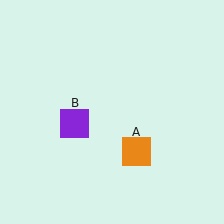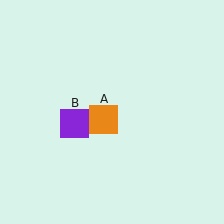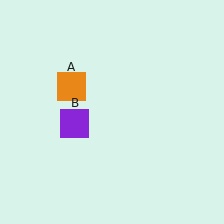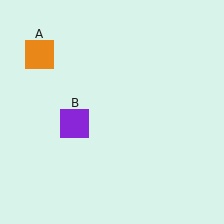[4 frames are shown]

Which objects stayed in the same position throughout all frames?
Purple square (object B) remained stationary.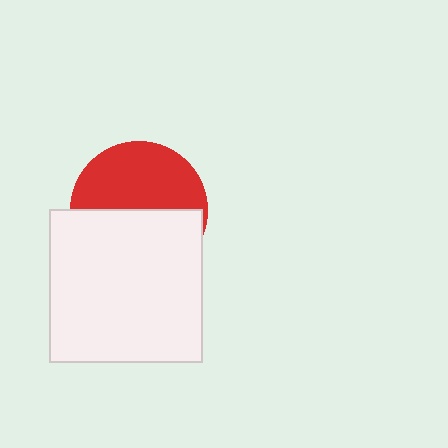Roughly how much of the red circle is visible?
About half of it is visible (roughly 50%).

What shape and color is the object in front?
The object in front is a white square.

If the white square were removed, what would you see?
You would see the complete red circle.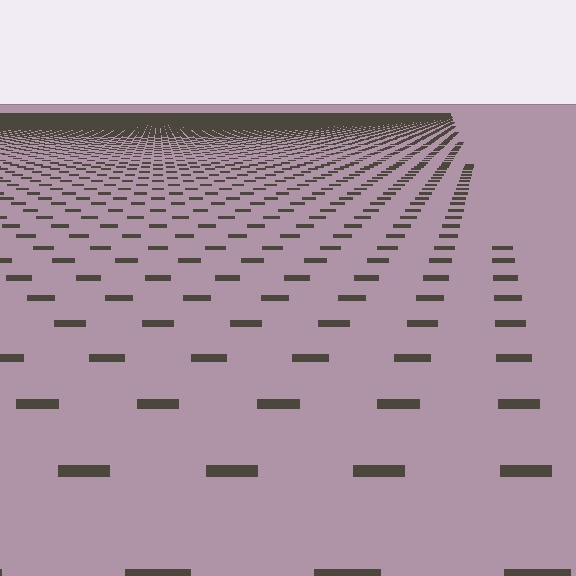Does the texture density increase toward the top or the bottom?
Density increases toward the top.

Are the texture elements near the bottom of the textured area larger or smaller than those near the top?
Larger. Near the bottom, elements are closer to the viewer and appear at a bigger on-screen size.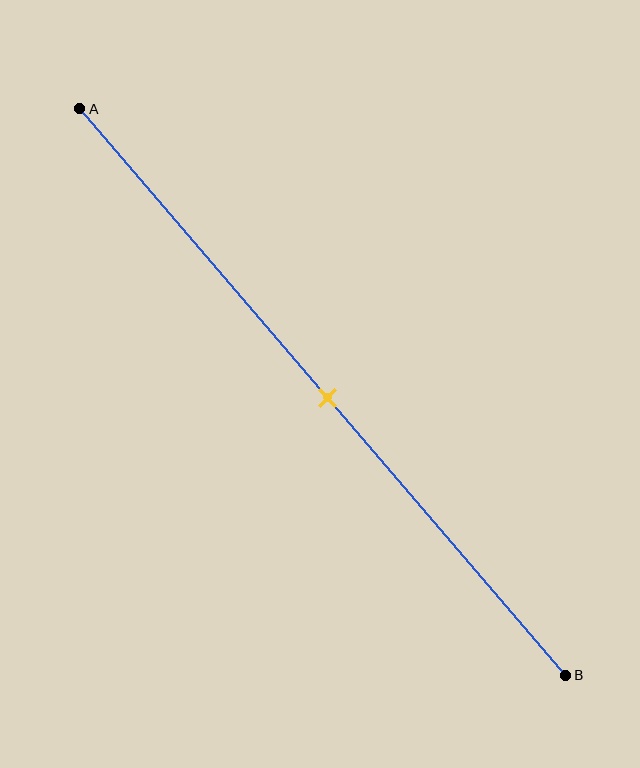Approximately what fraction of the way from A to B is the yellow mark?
The yellow mark is approximately 50% of the way from A to B.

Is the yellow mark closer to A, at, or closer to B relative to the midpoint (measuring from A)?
The yellow mark is approximately at the midpoint of segment AB.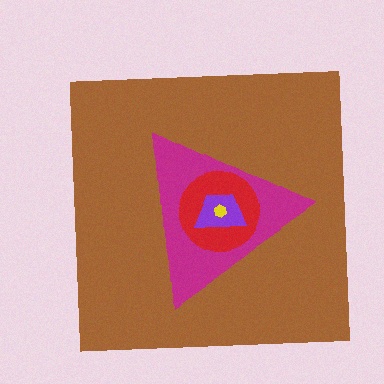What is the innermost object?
The yellow hexagon.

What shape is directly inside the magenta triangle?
The red circle.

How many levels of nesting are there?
5.